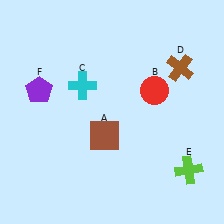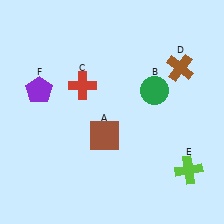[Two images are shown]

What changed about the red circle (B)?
In Image 1, B is red. In Image 2, it changed to green.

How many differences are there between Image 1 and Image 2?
There are 2 differences between the two images.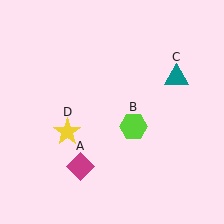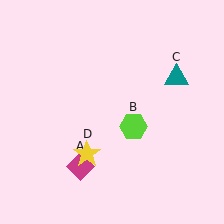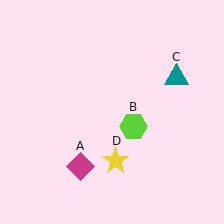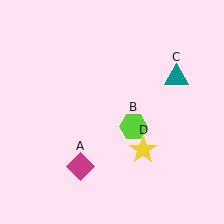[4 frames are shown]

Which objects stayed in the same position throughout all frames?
Magenta diamond (object A) and lime hexagon (object B) and teal triangle (object C) remained stationary.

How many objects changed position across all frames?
1 object changed position: yellow star (object D).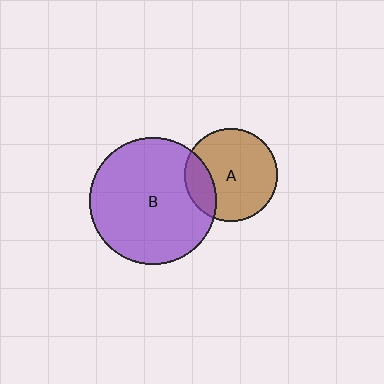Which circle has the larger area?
Circle B (purple).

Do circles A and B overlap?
Yes.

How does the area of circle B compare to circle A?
Approximately 1.9 times.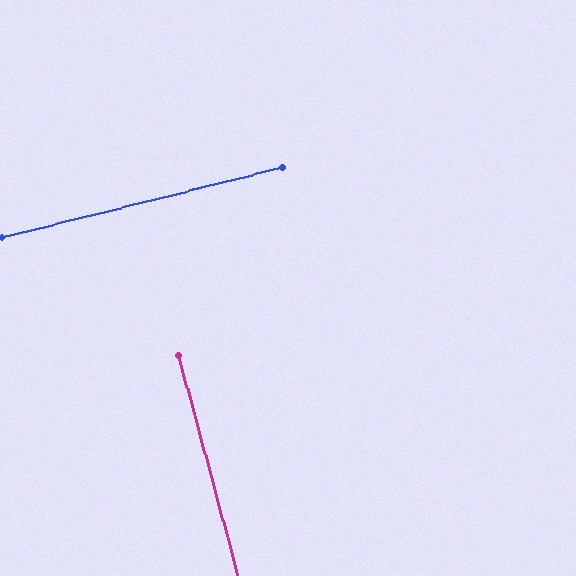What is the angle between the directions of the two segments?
Approximately 89 degrees.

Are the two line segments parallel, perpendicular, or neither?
Perpendicular — they meet at approximately 89°.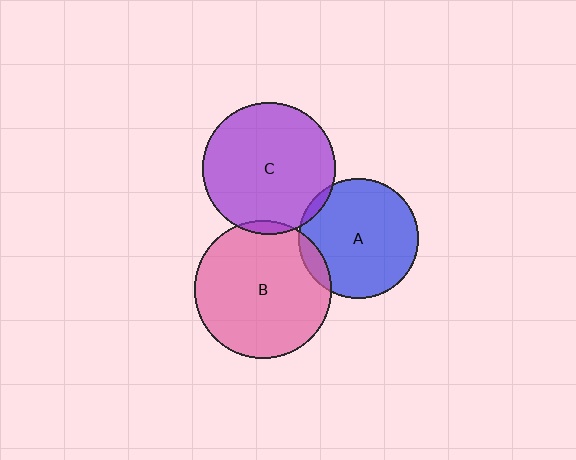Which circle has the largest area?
Circle B (pink).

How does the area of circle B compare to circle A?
Approximately 1.3 times.